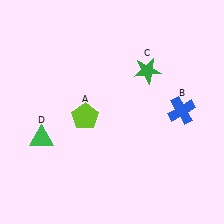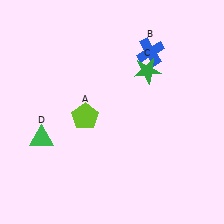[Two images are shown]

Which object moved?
The blue cross (B) moved up.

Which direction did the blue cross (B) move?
The blue cross (B) moved up.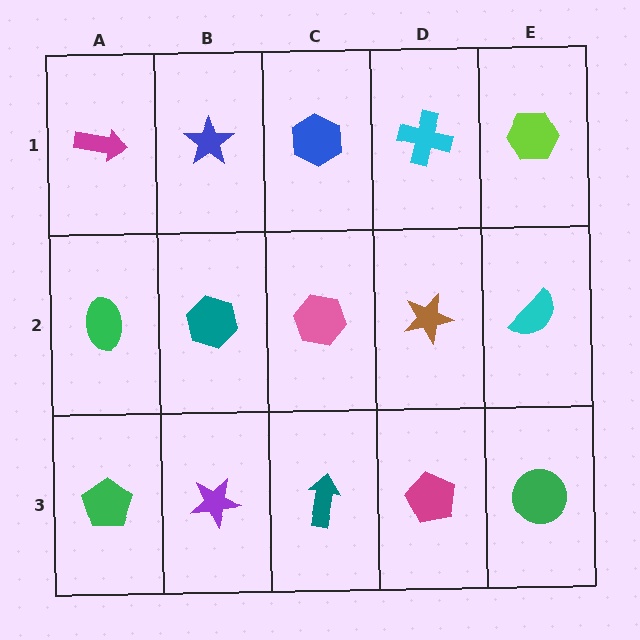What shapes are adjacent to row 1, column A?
A green ellipse (row 2, column A), a blue star (row 1, column B).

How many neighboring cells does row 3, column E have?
2.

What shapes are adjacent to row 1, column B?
A teal hexagon (row 2, column B), a magenta arrow (row 1, column A), a blue hexagon (row 1, column C).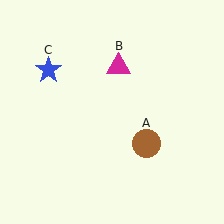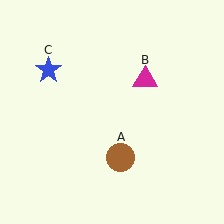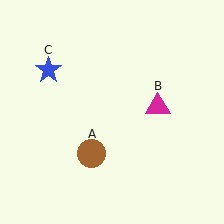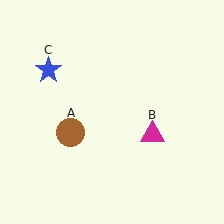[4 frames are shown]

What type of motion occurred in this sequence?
The brown circle (object A), magenta triangle (object B) rotated clockwise around the center of the scene.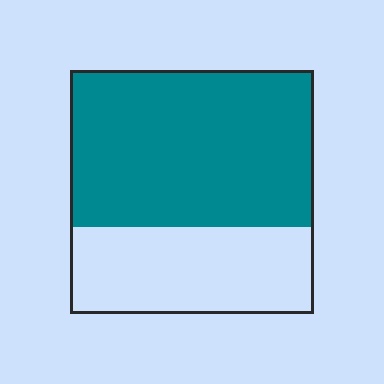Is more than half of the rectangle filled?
Yes.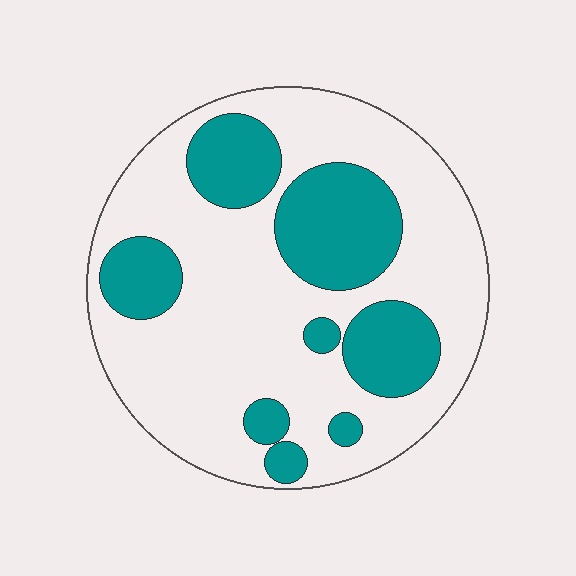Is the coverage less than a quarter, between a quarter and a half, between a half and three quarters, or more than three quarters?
Between a quarter and a half.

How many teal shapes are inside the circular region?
8.